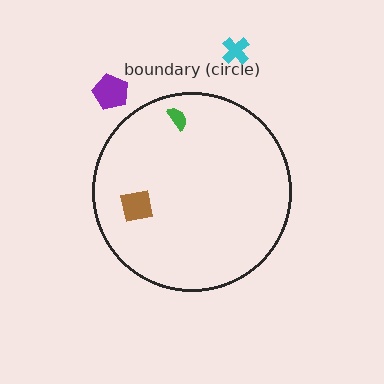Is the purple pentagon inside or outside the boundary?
Outside.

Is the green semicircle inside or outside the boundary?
Inside.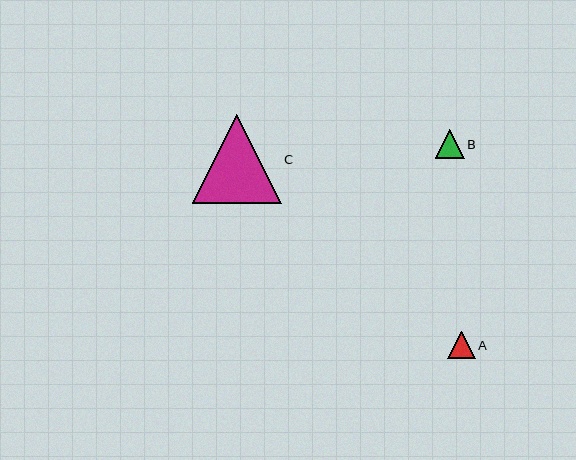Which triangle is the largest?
Triangle C is the largest with a size of approximately 89 pixels.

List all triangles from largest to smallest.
From largest to smallest: C, B, A.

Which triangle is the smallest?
Triangle A is the smallest with a size of approximately 28 pixels.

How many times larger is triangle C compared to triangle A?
Triangle C is approximately 3.2 times the size of triangle A.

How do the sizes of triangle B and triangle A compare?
Triangle B and triangle A are approximately the same size.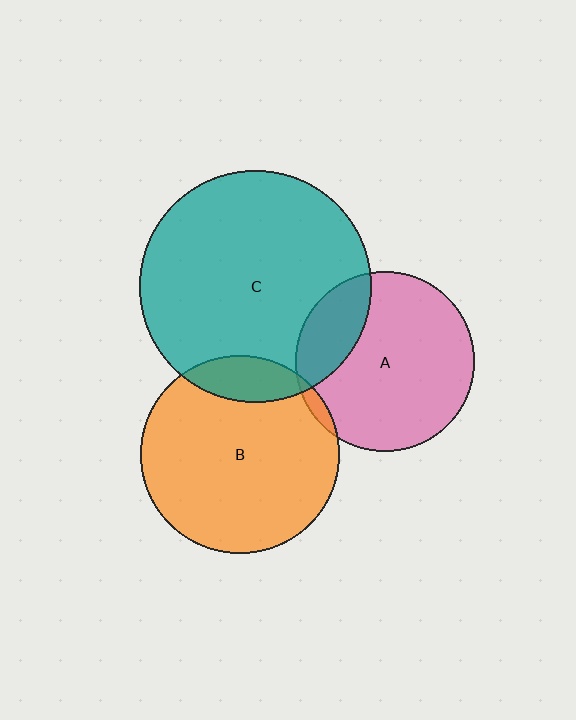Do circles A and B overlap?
Yes.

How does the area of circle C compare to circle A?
Approximately 1.7 times.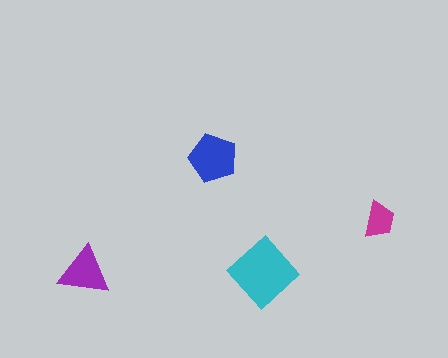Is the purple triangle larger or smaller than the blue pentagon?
Smaller.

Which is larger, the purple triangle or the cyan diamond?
The cyan diamond.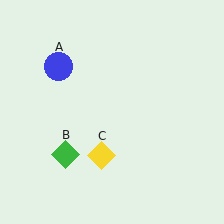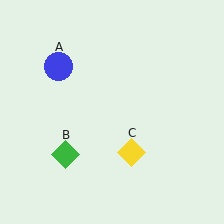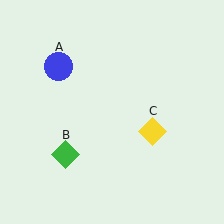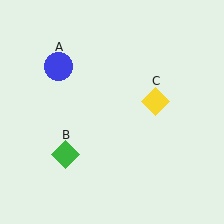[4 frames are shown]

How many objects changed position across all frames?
1 object changed position: yellow diamond (object C).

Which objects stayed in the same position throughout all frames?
Blue circle (object A) and green diamond (object B) remained stationary.